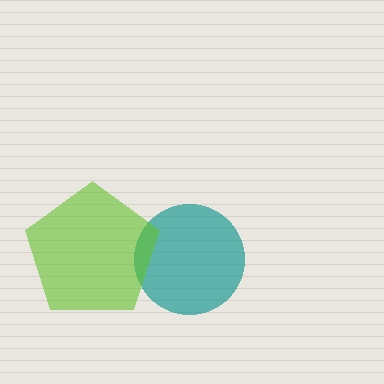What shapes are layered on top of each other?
The layered shapes are: a teal circle, a lime pentagon.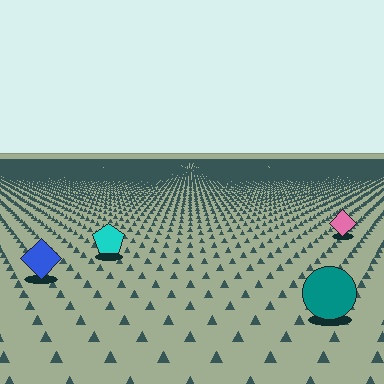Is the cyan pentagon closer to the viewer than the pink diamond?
Yes. The cyan pentagon is closer — you can tell from the texture gradient: the ground texture is coarser near it.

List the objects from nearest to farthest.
From nearest to farthest: the teal circle, the blue diamond, the cyan pentagon, the pink diamond.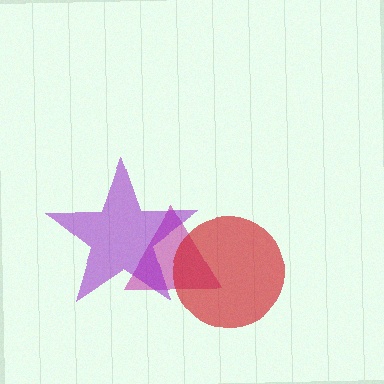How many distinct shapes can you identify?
There are 3 distinct shapes: a magenta triangle, a red circle, a purple star.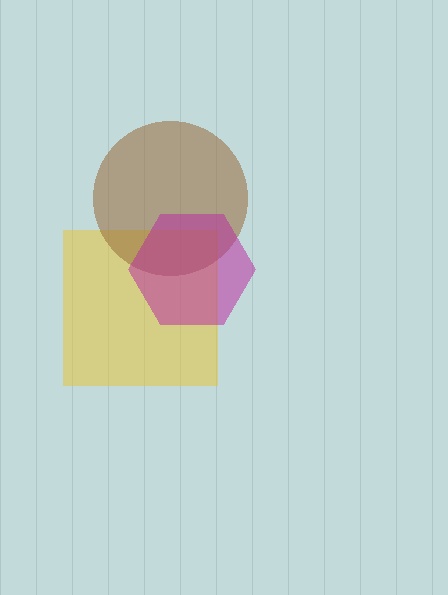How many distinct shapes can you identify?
There are 3 distinct shapes: a yellow square, a brown circle, a magenta hexagon.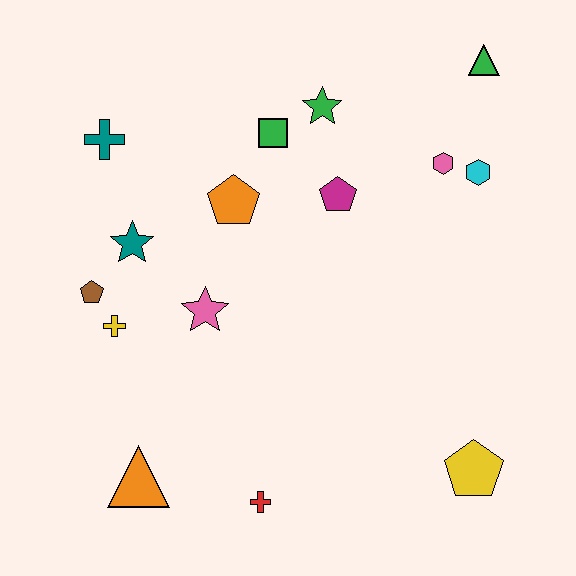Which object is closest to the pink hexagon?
The cyan hexagon is closest to the pink hexagon.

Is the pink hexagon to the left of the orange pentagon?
No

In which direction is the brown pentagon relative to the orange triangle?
The brown pentagon is above the orange triangle.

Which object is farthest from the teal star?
The yellow pentagon is farthest from the teal star.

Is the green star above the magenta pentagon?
Yes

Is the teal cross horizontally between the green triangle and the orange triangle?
No